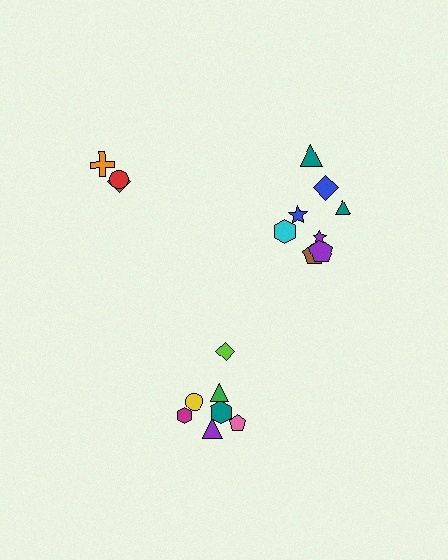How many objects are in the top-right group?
There are 8 objects.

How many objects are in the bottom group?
There are 7 objects.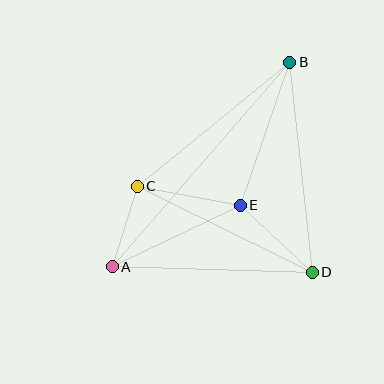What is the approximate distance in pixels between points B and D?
The distance between B and D is approximately 211 pixels.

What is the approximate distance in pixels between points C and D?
The distance between C and D is approximately 195 pixels.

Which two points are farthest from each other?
Points A and B are farthest from each other.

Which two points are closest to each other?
Points A and C are closest to each other.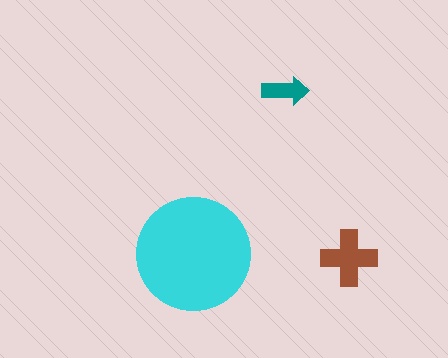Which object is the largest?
The cyan circle.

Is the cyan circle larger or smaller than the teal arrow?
Larger.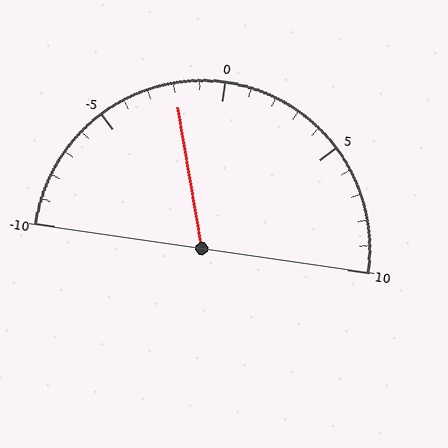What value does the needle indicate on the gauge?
The needle indicates approximately -2.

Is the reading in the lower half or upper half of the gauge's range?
The reading is in the lower half of the range (-10 to 10).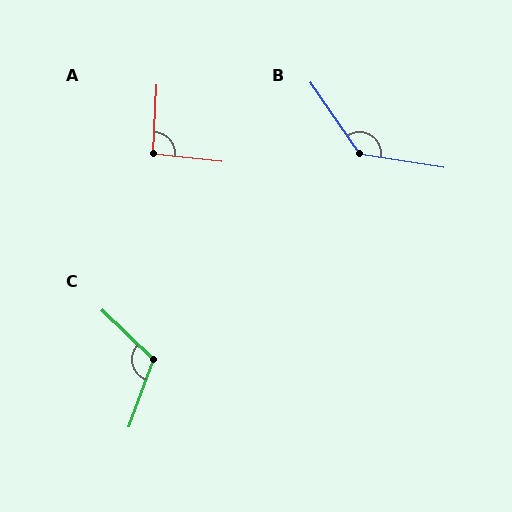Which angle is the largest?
B, at approximately 133 degrees.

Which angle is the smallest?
A, at approximately 93 degrees.